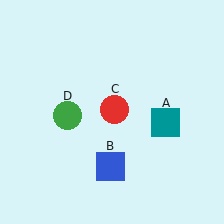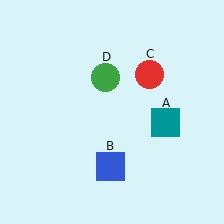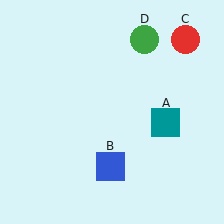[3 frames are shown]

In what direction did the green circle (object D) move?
The green circle (object D) moved up and to the right.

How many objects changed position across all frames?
2 objects changed position: red circle (object C), green circle (object D).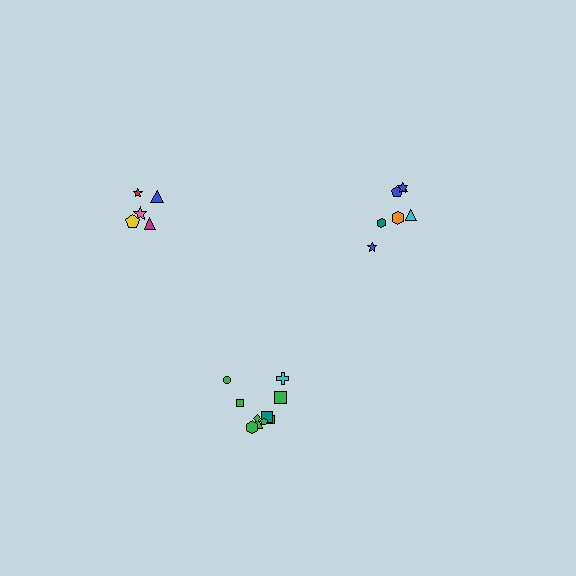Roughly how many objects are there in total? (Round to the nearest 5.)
Roughly 20 objects in total.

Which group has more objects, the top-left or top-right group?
The top-right group.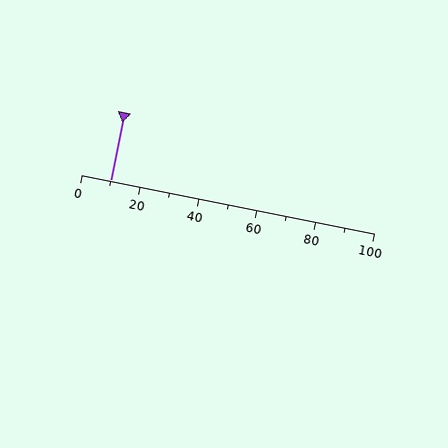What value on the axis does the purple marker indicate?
The marker indicates approximately 10.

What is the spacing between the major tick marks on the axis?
The major ticks are spaced 20 apart.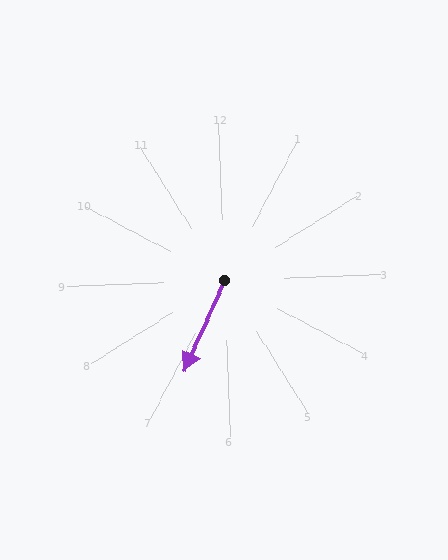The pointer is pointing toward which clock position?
Roughly 7 o'clock.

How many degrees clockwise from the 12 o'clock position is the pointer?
Approximately 206 degrees.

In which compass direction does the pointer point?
Southwest.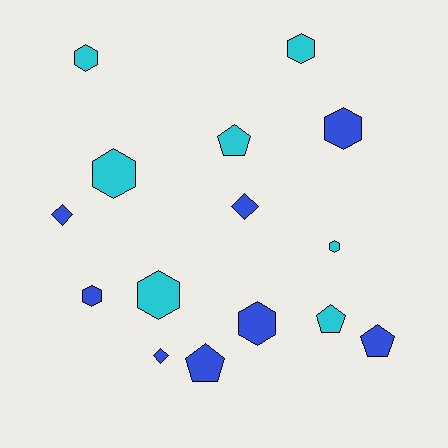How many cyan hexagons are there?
There are 5 cyan hexagons.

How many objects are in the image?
There are 15 objects.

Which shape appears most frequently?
Hexagon, with 8 objects.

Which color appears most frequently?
Blue, with 8 objects.